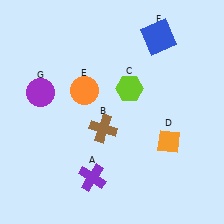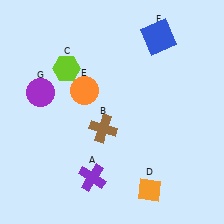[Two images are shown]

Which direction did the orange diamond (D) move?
The orange diamond (D) moved down.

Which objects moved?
The objects that moved are: the lime hexagon (C), the orange diamond (D).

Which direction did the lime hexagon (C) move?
The lime hexagon (C) moved left.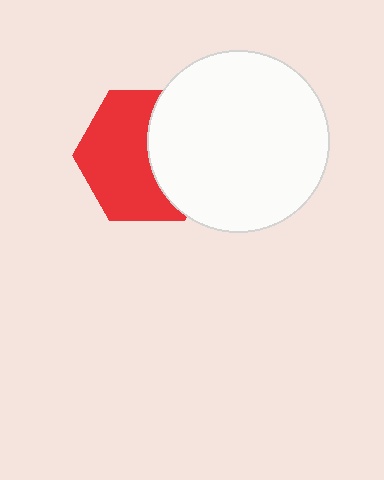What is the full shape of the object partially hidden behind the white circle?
The partially hidden object is a red hexagon.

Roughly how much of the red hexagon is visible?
About half of it is visible (roughly 59%).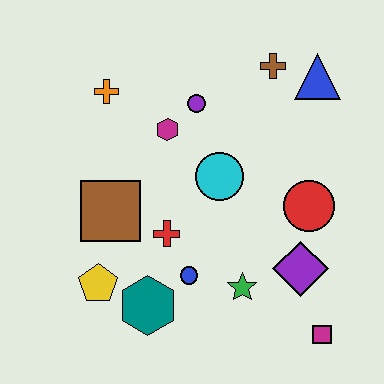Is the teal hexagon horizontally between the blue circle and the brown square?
Yes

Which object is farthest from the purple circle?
The magenta square is farthest from the purple circle.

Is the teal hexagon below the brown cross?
Yes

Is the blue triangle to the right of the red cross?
Yes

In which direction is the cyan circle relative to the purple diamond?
The cyan circle is above the purple diamond.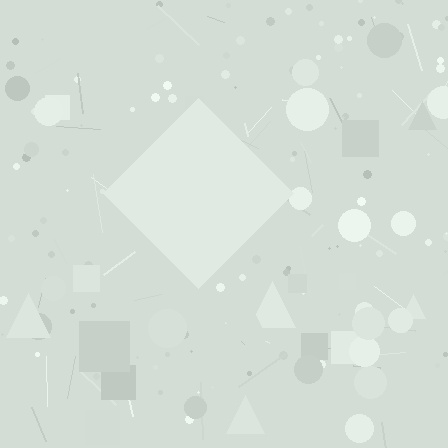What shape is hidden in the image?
A diamond is hidden in the image.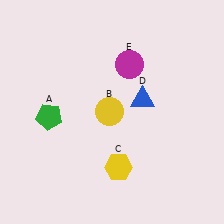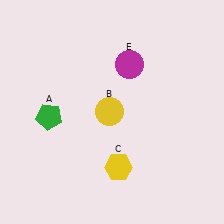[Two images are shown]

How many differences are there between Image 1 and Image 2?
There is 1 difference between the two images.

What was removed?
The blue triangle (D) was removed in Image 2.